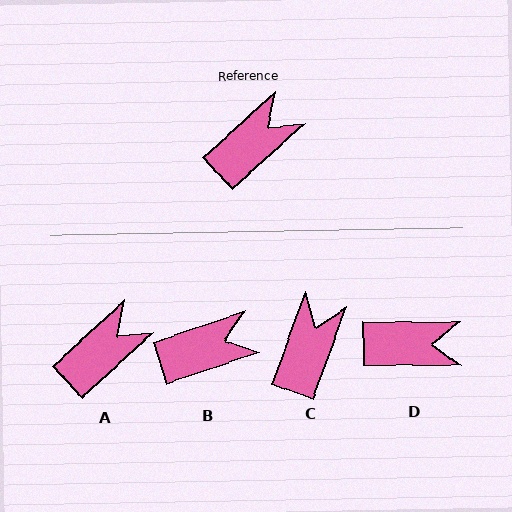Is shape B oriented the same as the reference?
No, it is off by about 23 degrees.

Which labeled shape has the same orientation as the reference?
A.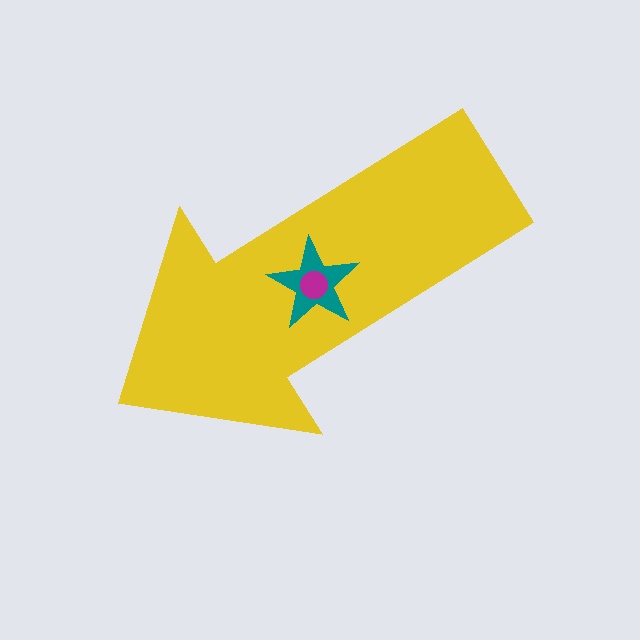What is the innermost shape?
The magenta circle.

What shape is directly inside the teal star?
The magenta circle.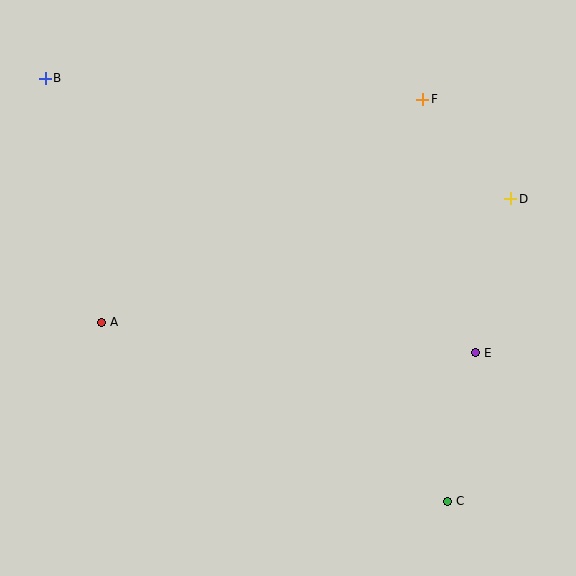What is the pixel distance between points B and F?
The distance between B and F is 378 pixels.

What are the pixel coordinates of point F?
Point F is at (423, 99).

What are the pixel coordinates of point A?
Point A is at (102, 322).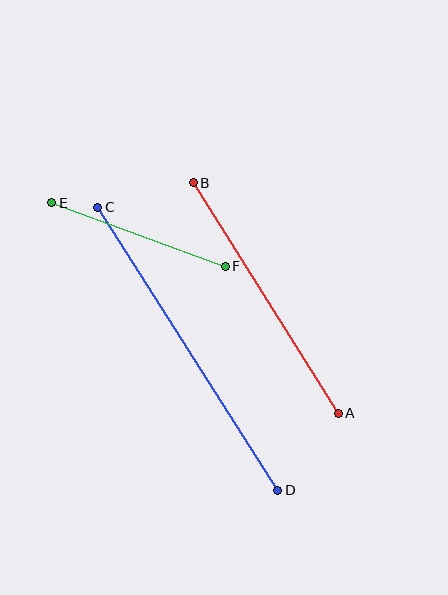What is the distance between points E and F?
The distance is approximately 185 pixels.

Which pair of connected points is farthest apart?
Points C and D are farthest apart.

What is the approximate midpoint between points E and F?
The midpoint is at approximately (139, 234) pixels.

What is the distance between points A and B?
The distance is approximately 272 pixels.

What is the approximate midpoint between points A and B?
The midpoint is at approximately (266, 298) pixels.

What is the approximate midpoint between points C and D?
The midpoint is at approximately (188, 349) pixels.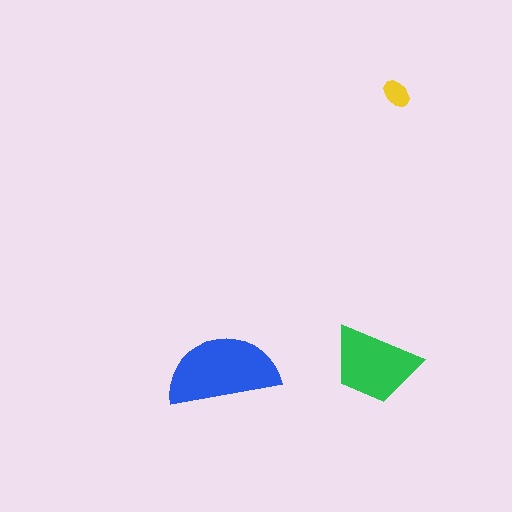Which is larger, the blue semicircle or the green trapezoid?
The blue semicircle.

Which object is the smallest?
The yellow ellipse.